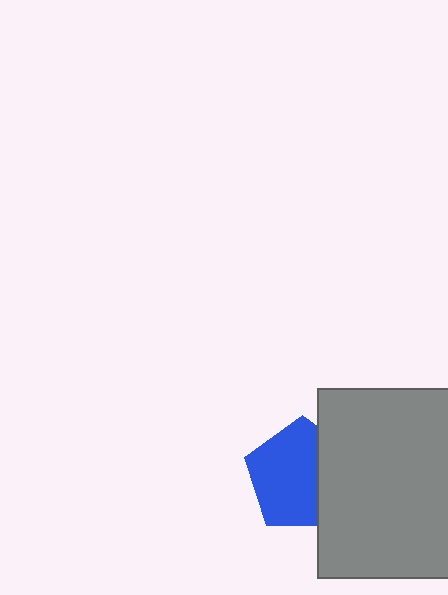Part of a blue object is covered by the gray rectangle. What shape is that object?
It is a pentagon.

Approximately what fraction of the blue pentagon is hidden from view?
Roughly 32% of the blue pentagon is hidden behind the gray rectangle.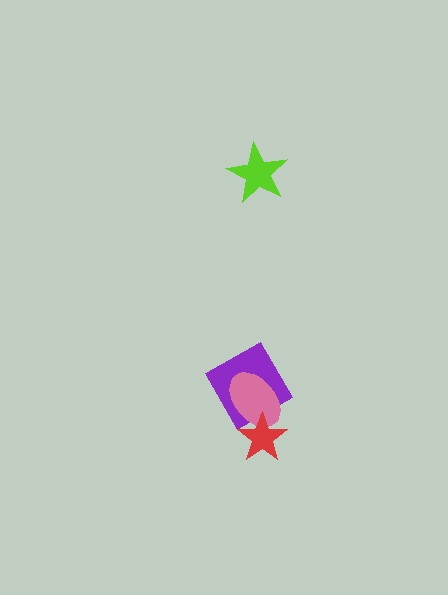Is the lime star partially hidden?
No, no other shape covers it.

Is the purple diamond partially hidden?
Yes, it is partially covered by another shape.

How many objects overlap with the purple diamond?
2 objects overlap with the purple diamond.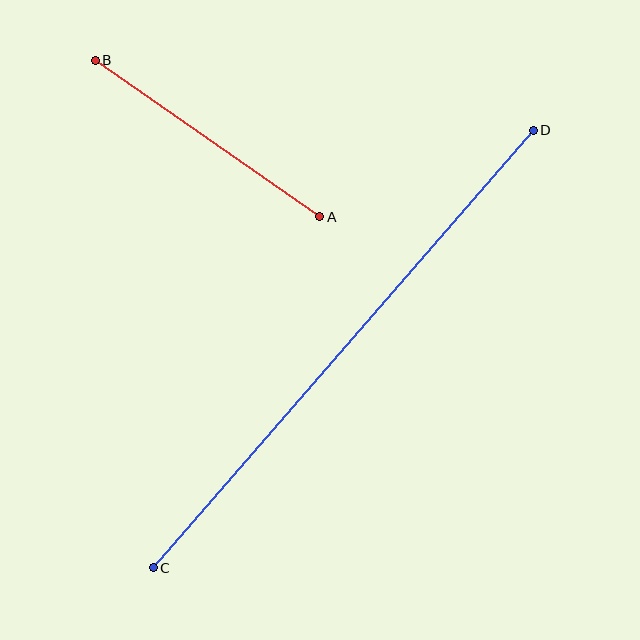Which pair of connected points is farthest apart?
Points C and D are farthest apart.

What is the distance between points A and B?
The distance is approximately 273 pixels.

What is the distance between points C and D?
The distance is approximately 579 pixels.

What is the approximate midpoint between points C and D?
The midpoint is at approximately (343, 349) pixels.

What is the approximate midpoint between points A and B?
The midpoint is at approximately (208, 138) pixels.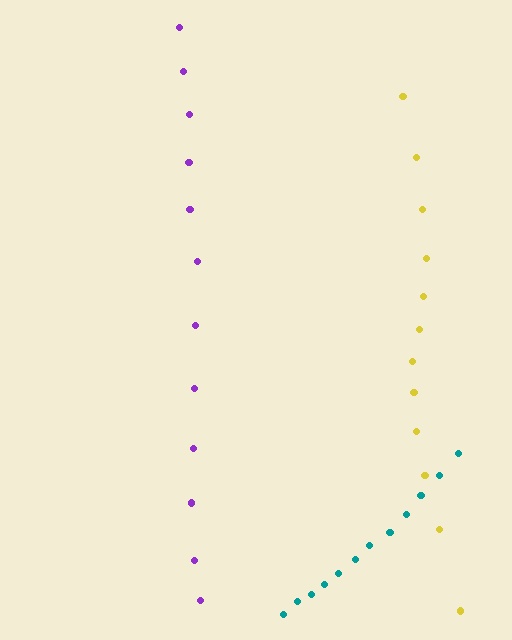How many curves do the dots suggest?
There are 3 distinct paths.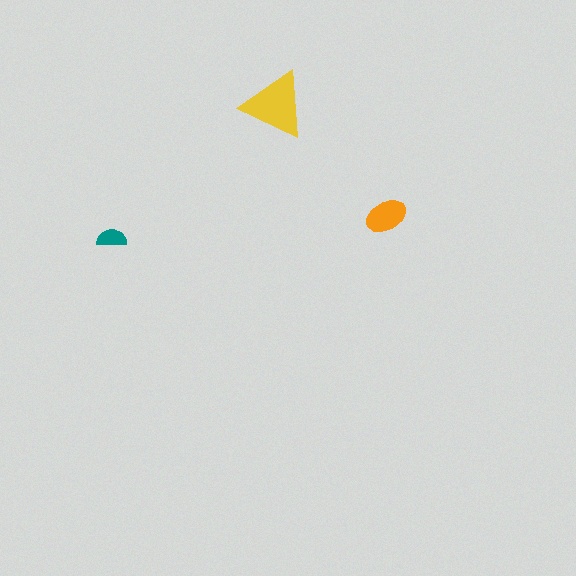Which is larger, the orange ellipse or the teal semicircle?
The orange ellipse.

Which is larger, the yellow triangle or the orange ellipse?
The yellow triangle.